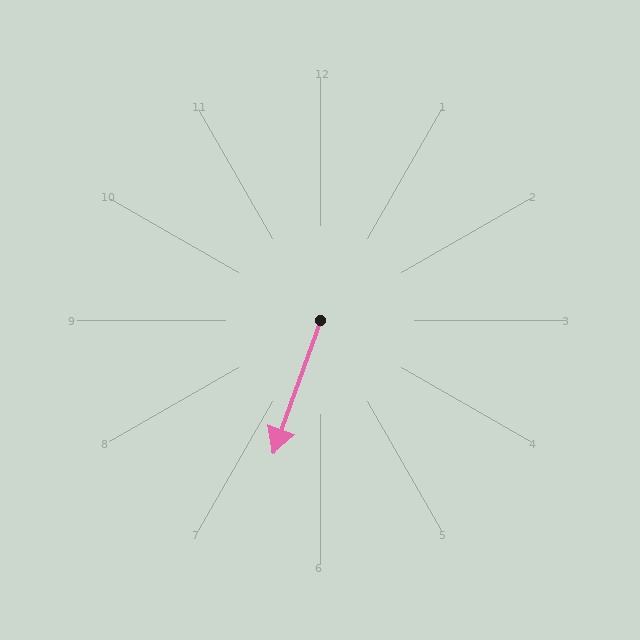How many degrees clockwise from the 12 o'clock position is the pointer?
Approximately 200 degrees.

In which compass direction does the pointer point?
South.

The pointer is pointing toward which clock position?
Roughly 7 o'clock.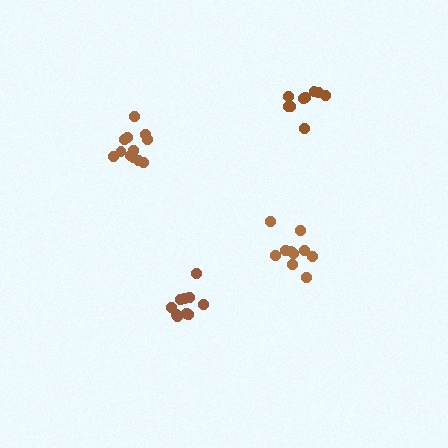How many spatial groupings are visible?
There are 4 spatial groupings.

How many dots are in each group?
Group 1: 11 dots, Group 2: 10 dots, Group 3: 12 dots, Group 4: 9 dots (42 total).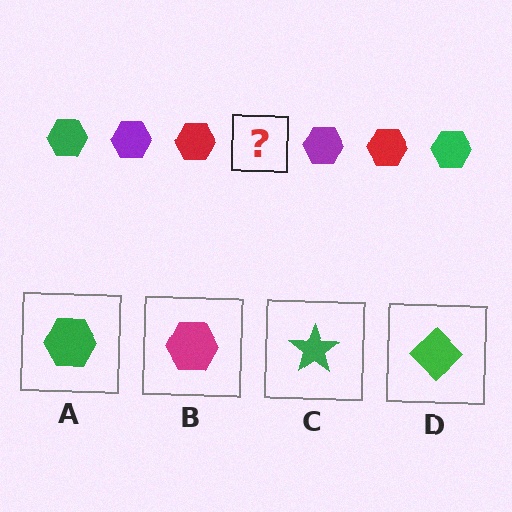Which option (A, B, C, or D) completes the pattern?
A.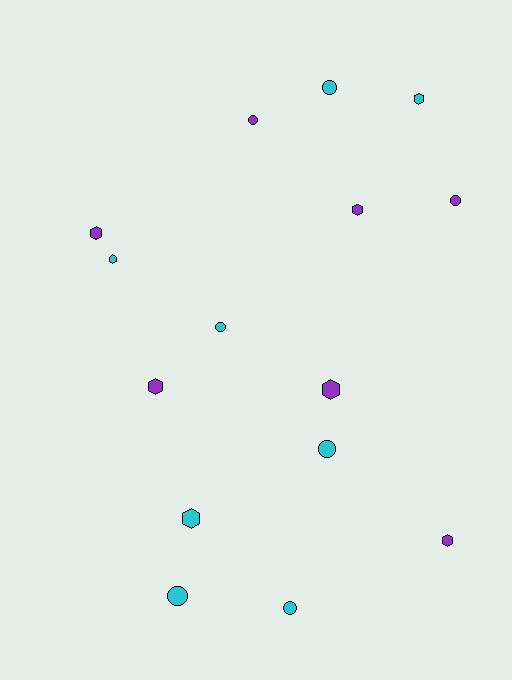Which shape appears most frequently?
Hexagon, with 8 objects.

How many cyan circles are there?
There are 5 cyan circles.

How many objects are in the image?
There are 15 objects.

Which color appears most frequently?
Cyan, with 8 objects.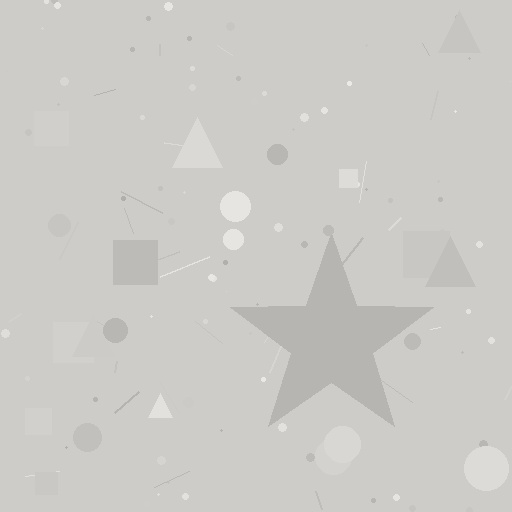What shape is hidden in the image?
A star is hidden in the image.